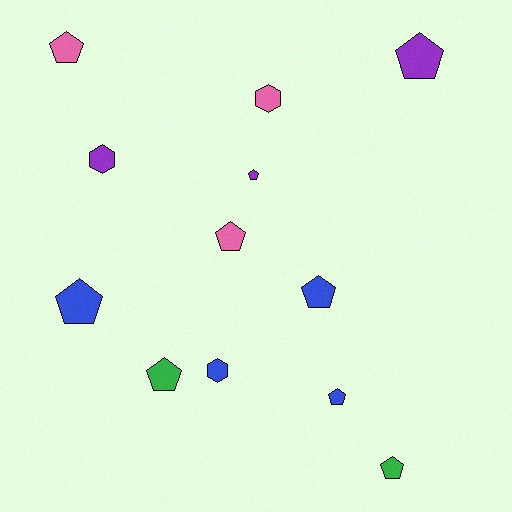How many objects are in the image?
There are 12 objects.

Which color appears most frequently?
Blue, with 4 objects.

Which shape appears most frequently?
Pentagon, with 9 objects.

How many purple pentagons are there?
There are 2 purple pentagons.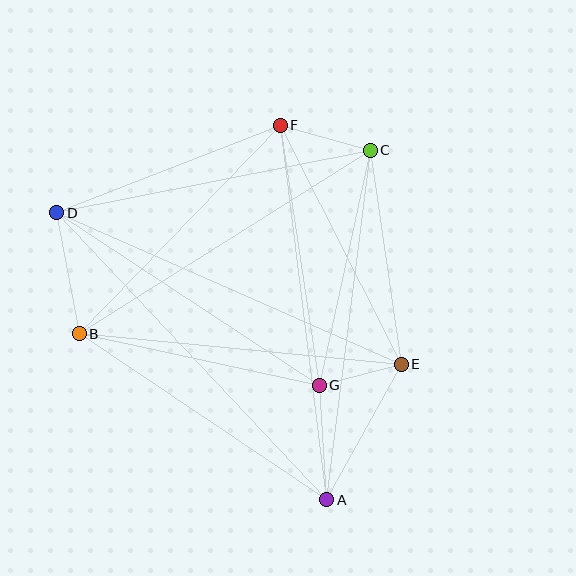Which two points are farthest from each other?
Points A and D are farthest from each other.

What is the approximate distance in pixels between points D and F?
The distance between D and F is approximately 240 pixels.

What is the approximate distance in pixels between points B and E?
The distance between B and E is approximately 324 pixels.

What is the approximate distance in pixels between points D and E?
The distance between D and E is approximately 376 pixels.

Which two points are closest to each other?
Points E and G are closest to each other.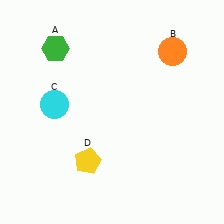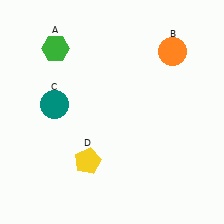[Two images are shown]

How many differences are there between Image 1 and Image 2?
There is 1 difference between the two images.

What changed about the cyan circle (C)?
In Image 1, C is cyan. In Image 2, it changed to teal.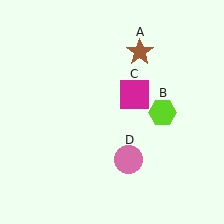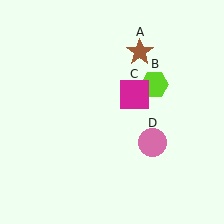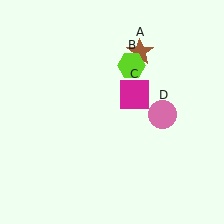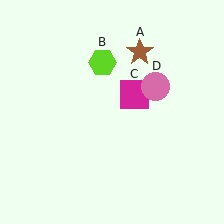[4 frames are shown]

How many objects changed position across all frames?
2 objects changed position: lime hexagon (object B), pink circle (object D).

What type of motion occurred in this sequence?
The lime hexagon (object B), pink circle (object D) rotated counterclockwise around the center of the scene.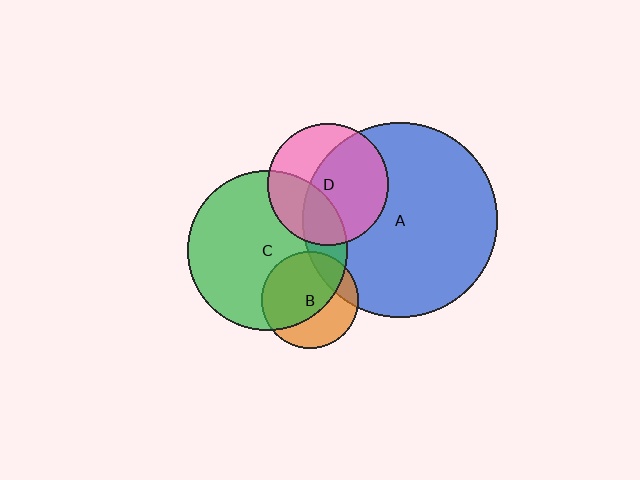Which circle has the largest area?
Circle A (blue).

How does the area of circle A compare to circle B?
Approximately 4.0 times.